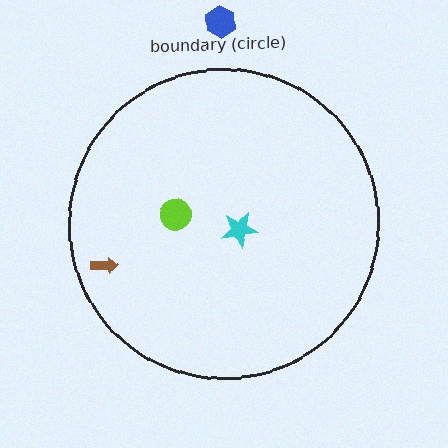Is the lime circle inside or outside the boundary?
Inside.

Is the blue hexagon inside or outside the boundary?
Outside.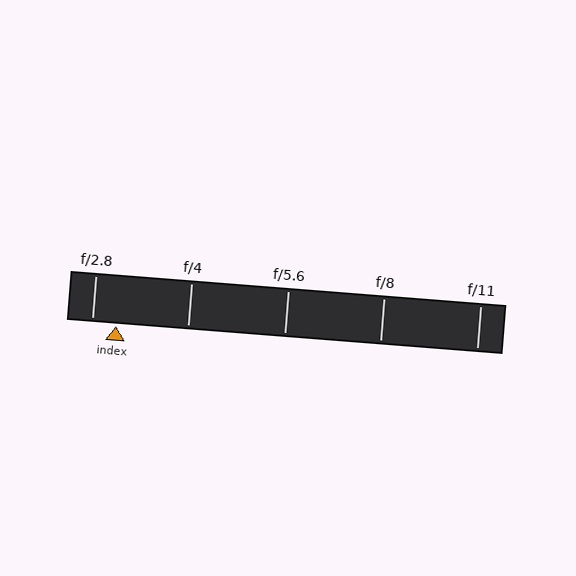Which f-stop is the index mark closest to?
The index mark is closest to f/2.8.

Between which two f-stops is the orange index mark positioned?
The index mark is between f/2.8 and f/4.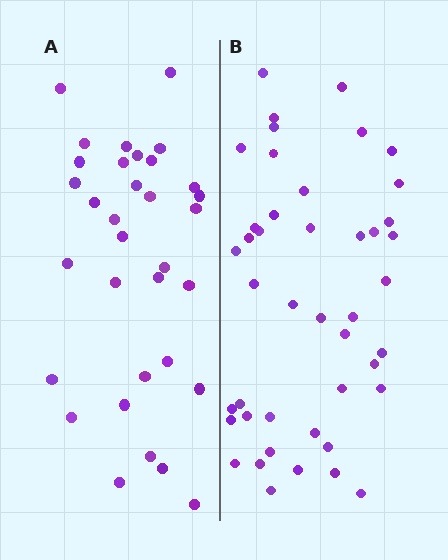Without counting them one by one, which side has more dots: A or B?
Region B (the right region) has more dots.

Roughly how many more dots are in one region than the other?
Region B has roughly 12 or so more dots than region A.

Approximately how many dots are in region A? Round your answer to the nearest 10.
About 30 dots. (The exact count is 33, which rounds to 30.)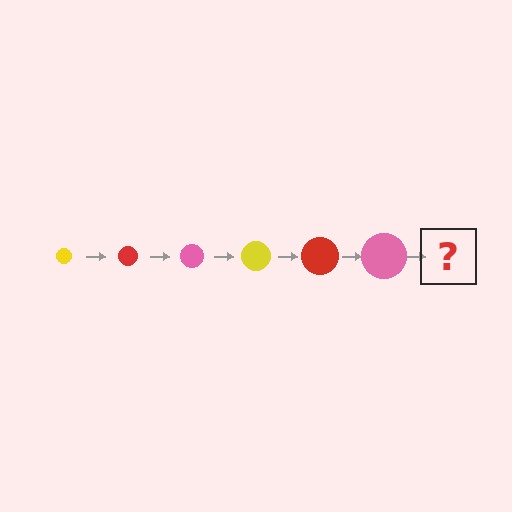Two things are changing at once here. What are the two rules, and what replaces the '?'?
The two rules are that the circle grows larger each step and the color cycles through yellow, red, and pink. The '?' should be a yellow circle, larger than the previous one.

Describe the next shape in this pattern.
It should be a yellow circle, larger than the previous one.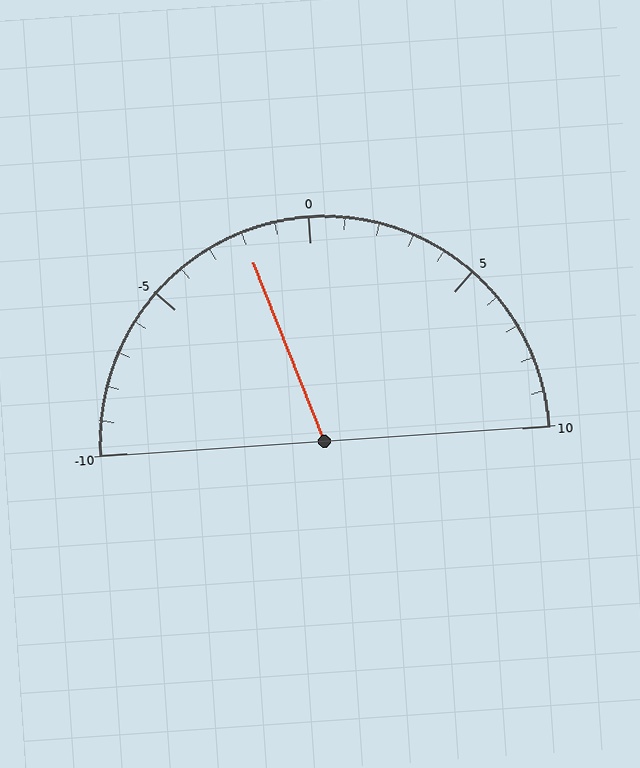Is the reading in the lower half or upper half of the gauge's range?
The reading is in the lower half of the range (-10 to 10).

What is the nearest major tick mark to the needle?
The nearest major tick mark is 0.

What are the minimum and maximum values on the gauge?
The gauge ranges from -10 to 10.